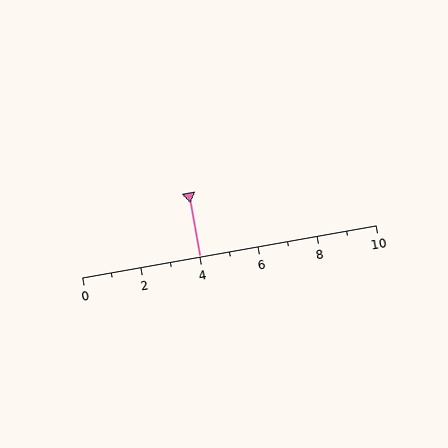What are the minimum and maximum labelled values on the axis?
The axis runs from 0 to 10.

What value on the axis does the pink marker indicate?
The marker indicates approximately 4.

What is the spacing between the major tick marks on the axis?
The major ticks are spaced 2 apart.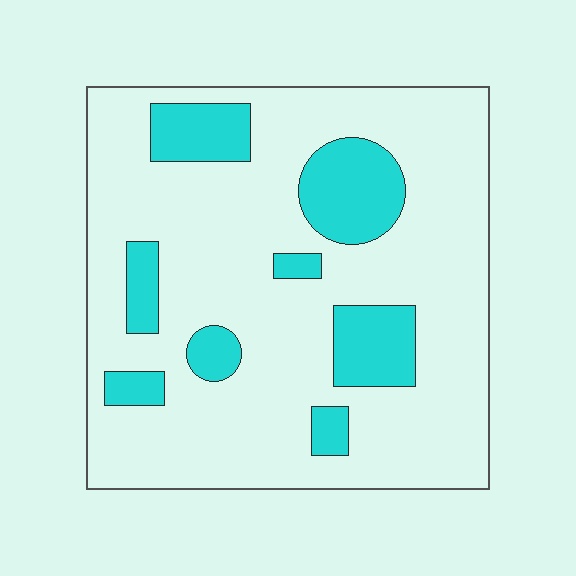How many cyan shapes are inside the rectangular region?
8.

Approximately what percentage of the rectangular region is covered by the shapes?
Approximately 20%.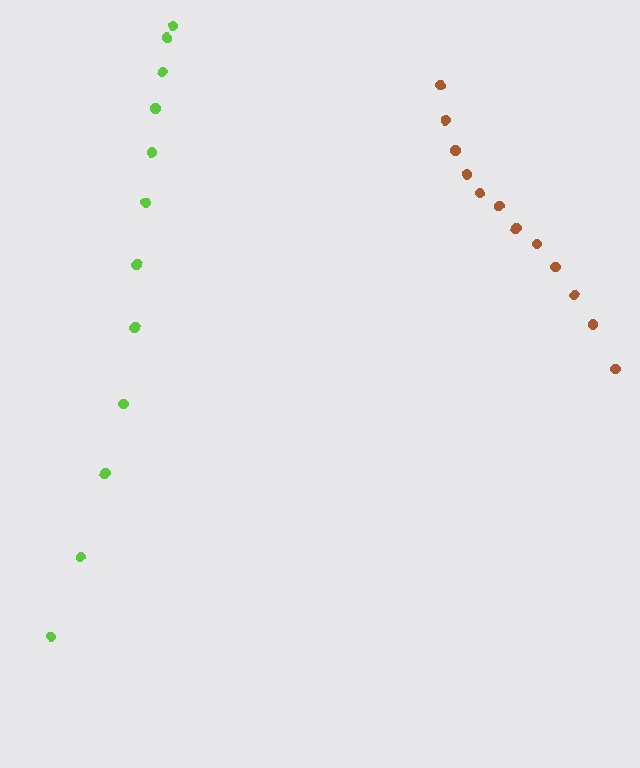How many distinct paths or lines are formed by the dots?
There are 2 distinct paths.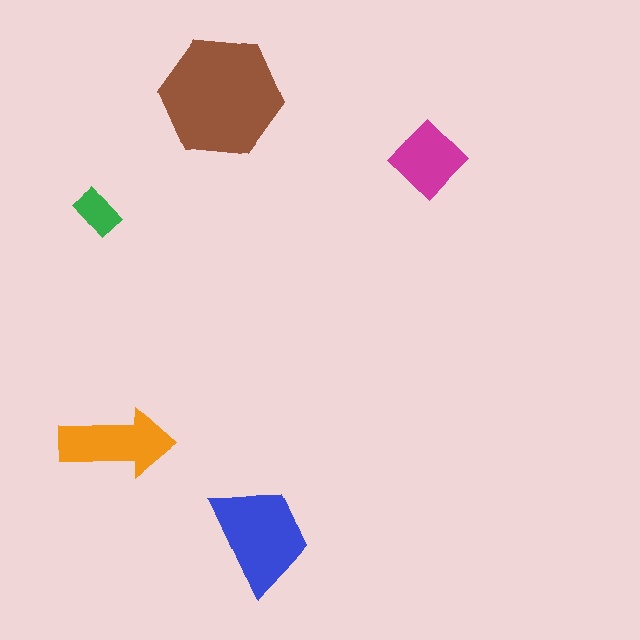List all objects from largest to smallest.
The brown hexagon, the blue trapezoid, the orange arrow, the magenta diamond, the green rectangle.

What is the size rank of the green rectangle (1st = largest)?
5th.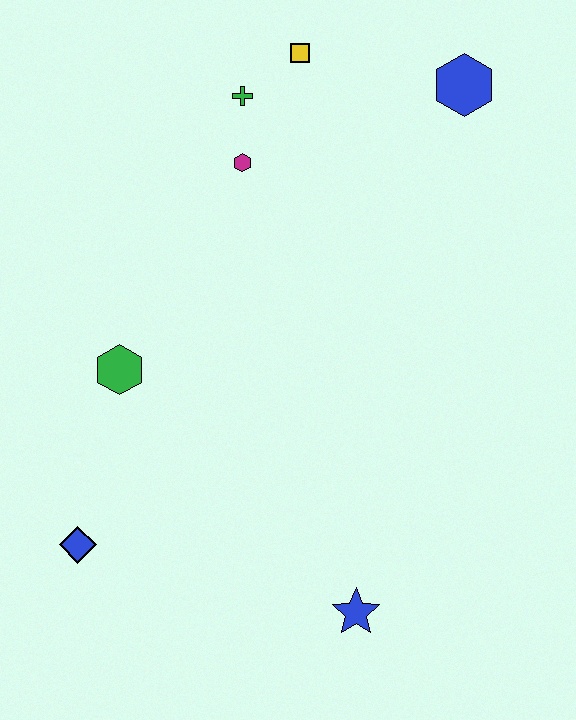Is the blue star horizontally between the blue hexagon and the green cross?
Yes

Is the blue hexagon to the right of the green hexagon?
Yes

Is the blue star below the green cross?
Yes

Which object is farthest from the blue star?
The yellow square is farthest from the blue star.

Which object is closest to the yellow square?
The green cross is closest to the yellow square.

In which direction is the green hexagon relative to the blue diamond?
The green hexagon is above the blue diamond.